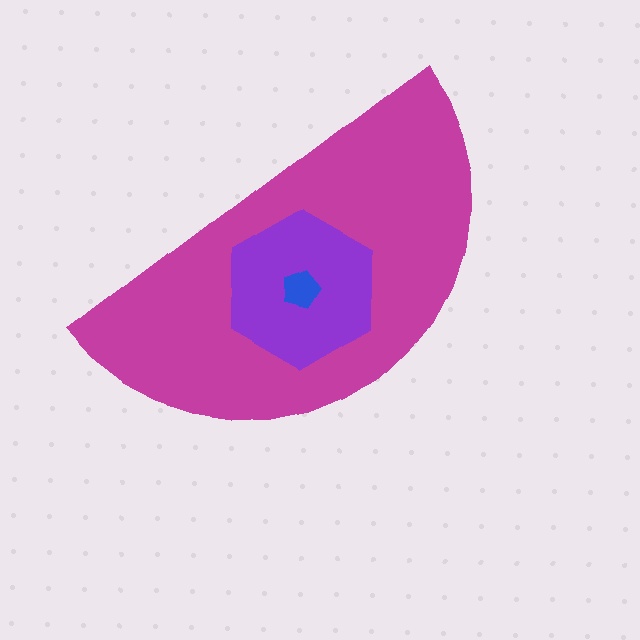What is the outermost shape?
The magenta semicircle.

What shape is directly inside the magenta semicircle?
The purple hexagon.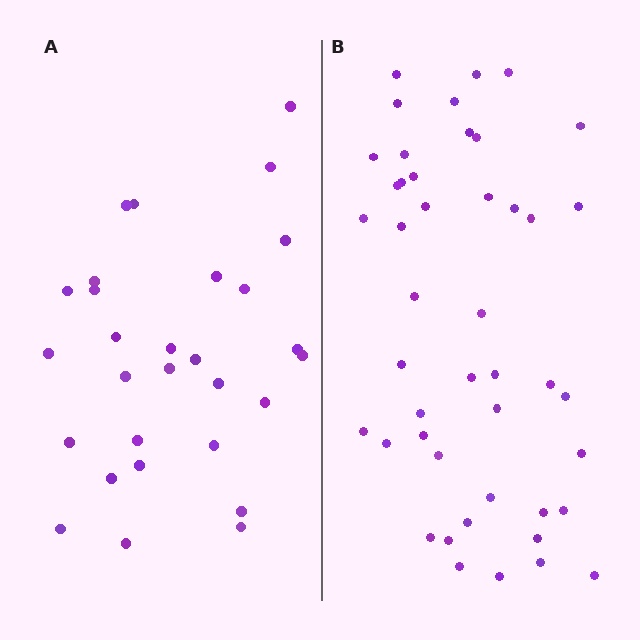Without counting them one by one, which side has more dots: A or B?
Region B (the right region) has more dots.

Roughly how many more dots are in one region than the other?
Region B has approximately 15 more dots than region A.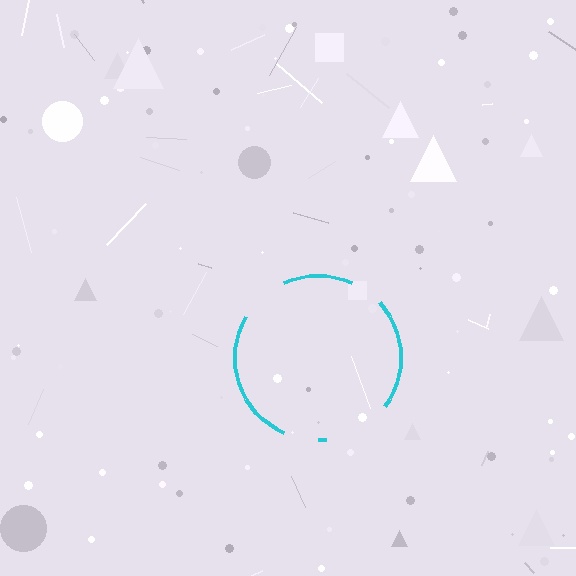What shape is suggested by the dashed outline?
The dashed outline suggests a circle.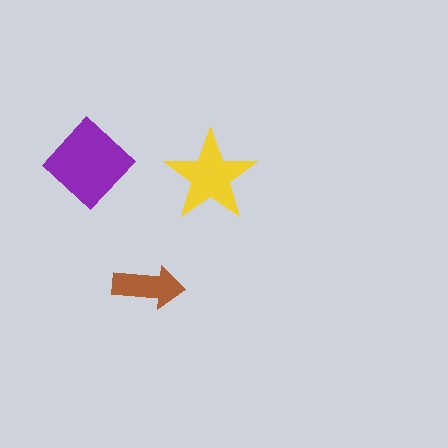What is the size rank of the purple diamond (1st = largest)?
1st.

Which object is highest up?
The purple diamond is topmost.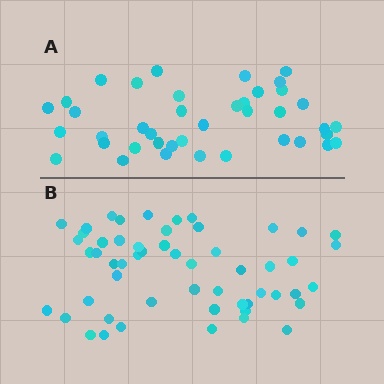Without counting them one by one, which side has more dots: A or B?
Region B (the bottom region) has more dots.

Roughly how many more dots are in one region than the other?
Region B has approximately 15 more dots than region A.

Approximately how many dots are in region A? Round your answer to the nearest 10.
About 40 dots.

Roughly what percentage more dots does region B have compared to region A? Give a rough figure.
About 35% more.